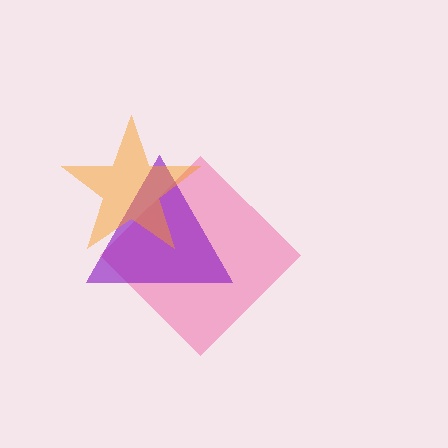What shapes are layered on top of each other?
The layered shapes are: a pink diamond, a purple triangle, an orange star.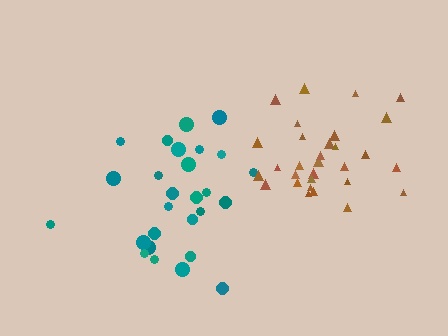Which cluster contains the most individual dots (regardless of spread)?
Brown (30).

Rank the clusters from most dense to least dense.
brown, teal.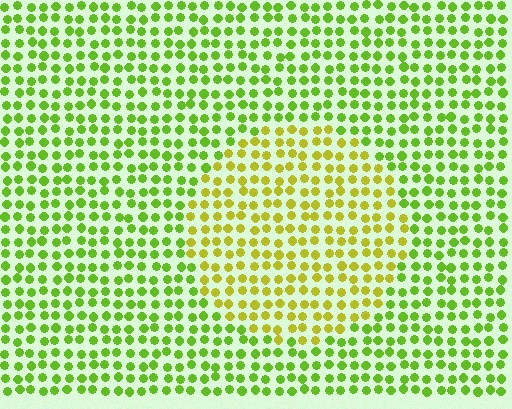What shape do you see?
I see a circle.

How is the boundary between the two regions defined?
The boundary is defined purely by a slight shift in hue (about 33 degrees). Spacing, size, and orientation are identical on both sides.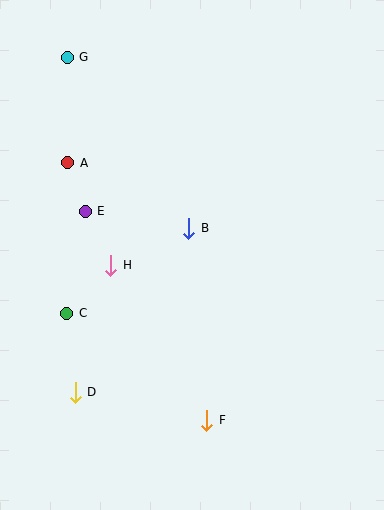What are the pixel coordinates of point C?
Point C is at (66, 313).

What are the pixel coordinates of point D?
Point D is at (75, 392).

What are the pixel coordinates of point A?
Point A is at (68, 163).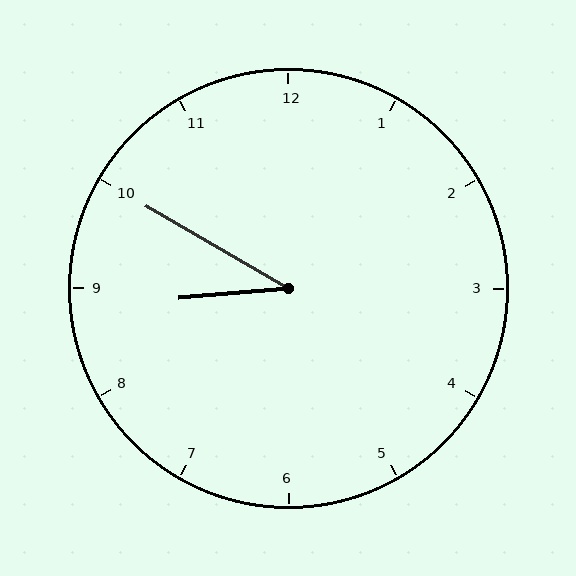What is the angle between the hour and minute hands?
Approximately 35 degrees.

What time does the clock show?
8:50.